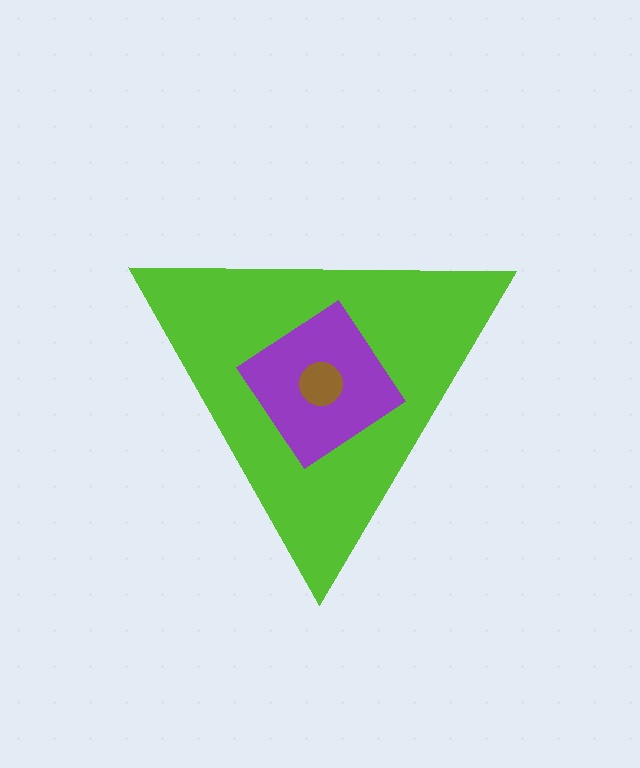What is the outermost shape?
The lime triangle.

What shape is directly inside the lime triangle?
The purple diamond.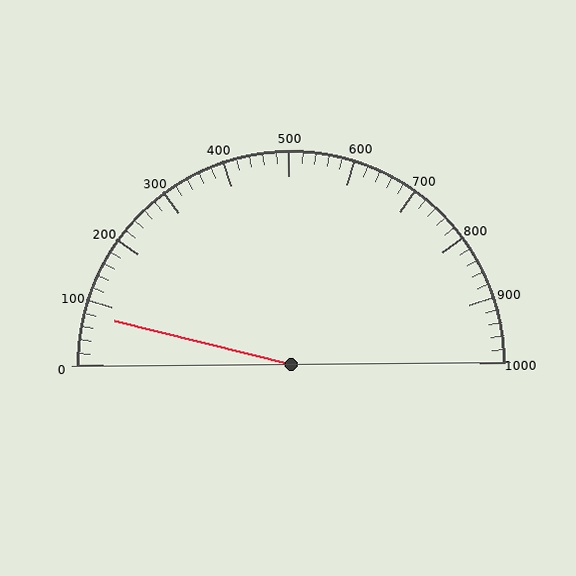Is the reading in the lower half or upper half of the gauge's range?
The reading is in the lower half of the range (0 to 1000).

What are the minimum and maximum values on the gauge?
The gauge ranges from 0 to 1000.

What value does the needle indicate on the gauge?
The needle indicates approximately 80.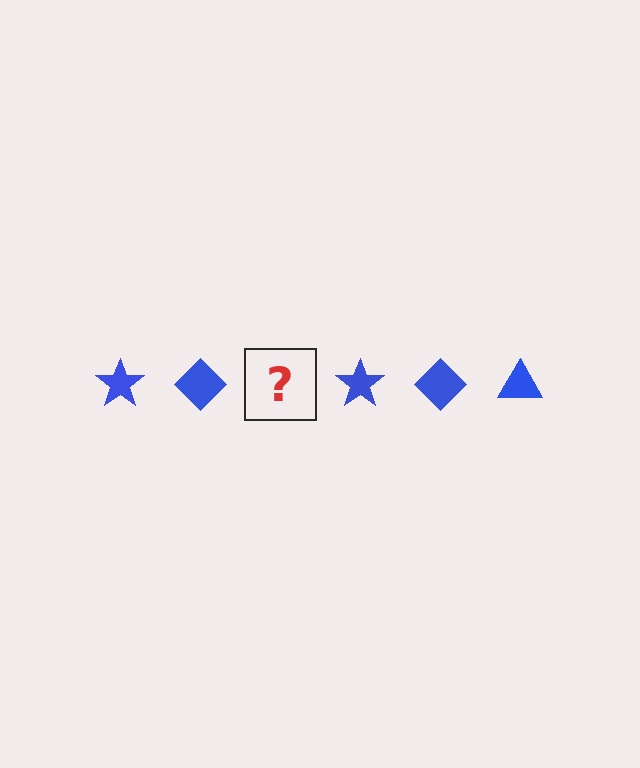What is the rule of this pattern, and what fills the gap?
The rule is that the pattern cycles through star, diamond, triangle shapes in blue. The gap should be filled with a blue triangle.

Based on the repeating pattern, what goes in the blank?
The blank should be a blue triangle.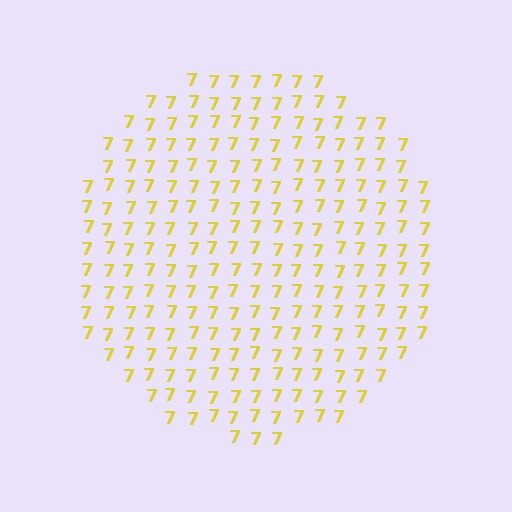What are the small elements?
The small elements are digit 7's.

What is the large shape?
The large shape is a circle.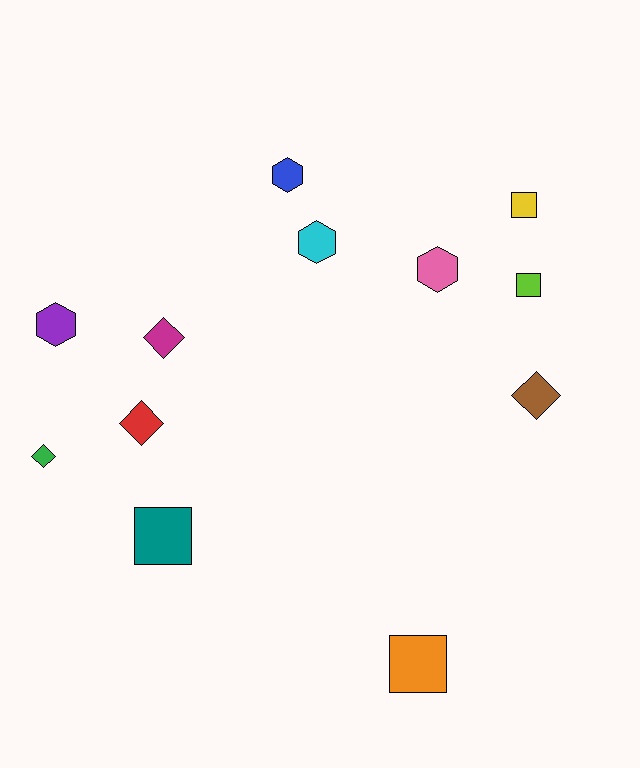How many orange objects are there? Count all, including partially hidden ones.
There is 1 orange object.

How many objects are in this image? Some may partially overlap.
There are 12 objects.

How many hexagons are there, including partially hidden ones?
There are 4 hexagons.